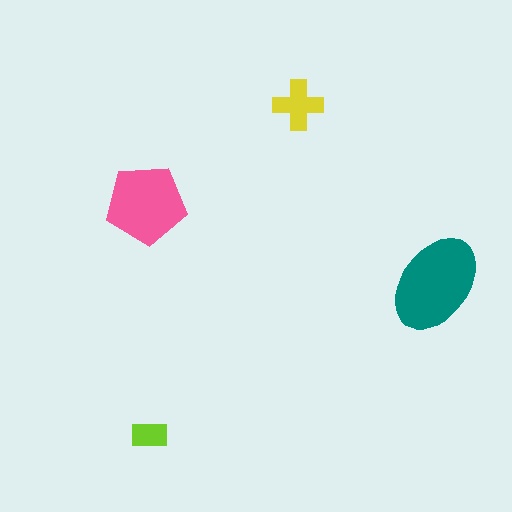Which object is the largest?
The teal ellipse.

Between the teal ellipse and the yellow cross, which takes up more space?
The teal ellipse.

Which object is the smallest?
The lime rectangle.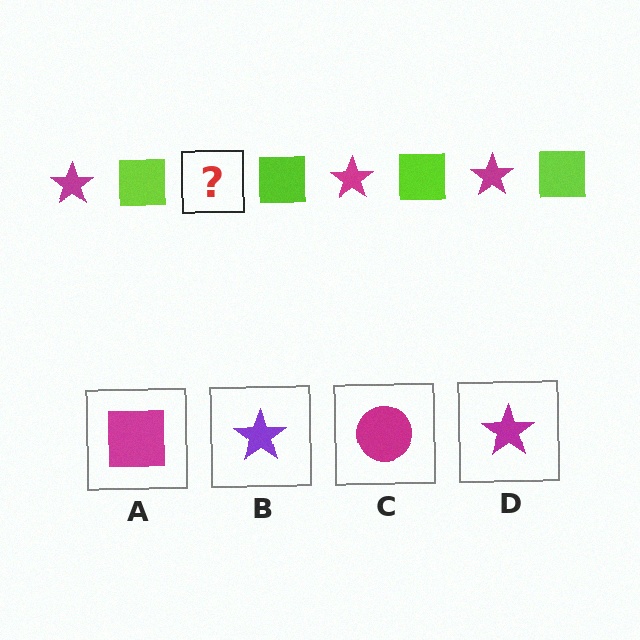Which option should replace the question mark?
Option D.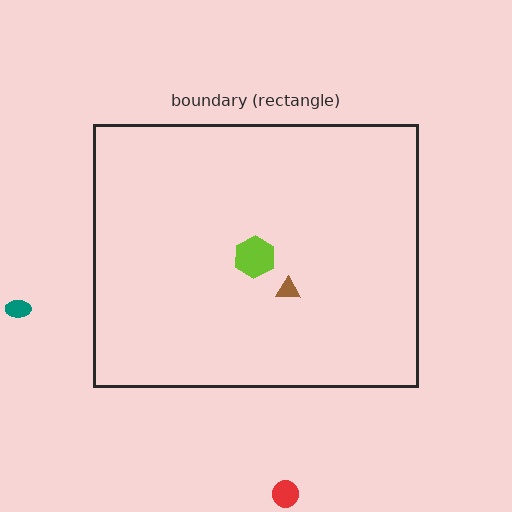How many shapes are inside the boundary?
2 inside, 2 outside.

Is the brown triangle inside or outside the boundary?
Inside.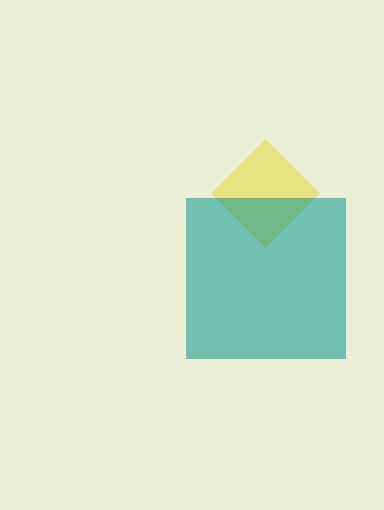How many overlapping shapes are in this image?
There are 2 overlapping shapes in the image.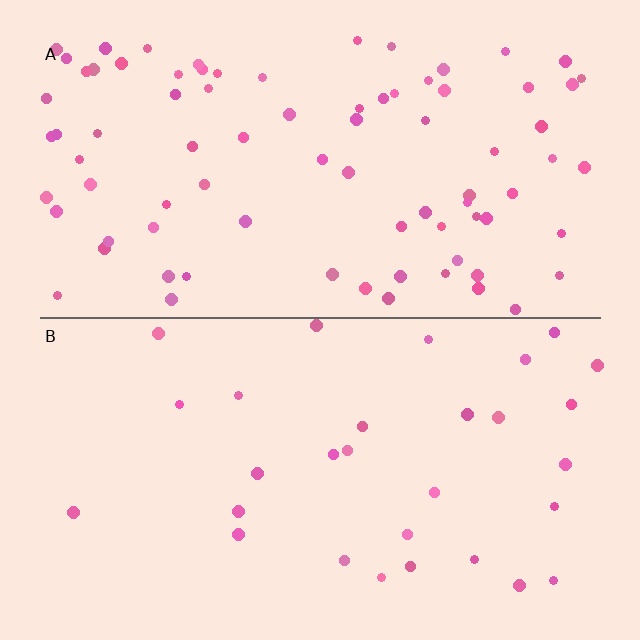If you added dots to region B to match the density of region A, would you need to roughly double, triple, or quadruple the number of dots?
Approximately triple.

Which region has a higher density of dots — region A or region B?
A (the top).